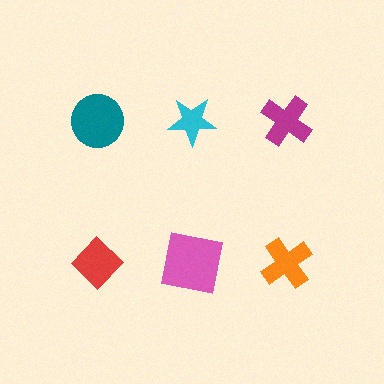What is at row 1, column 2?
A cyan star.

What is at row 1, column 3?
A magenta cross.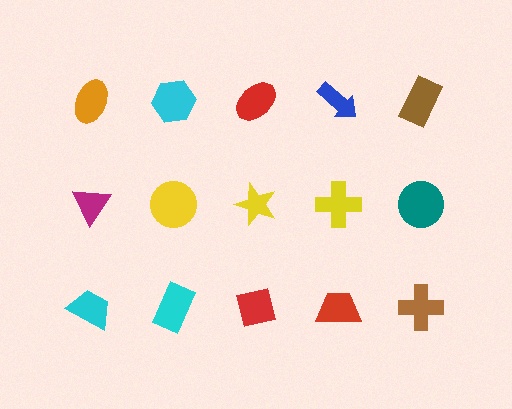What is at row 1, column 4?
A blue arrow.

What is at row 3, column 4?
A red trapezoid.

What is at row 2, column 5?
A teal circle.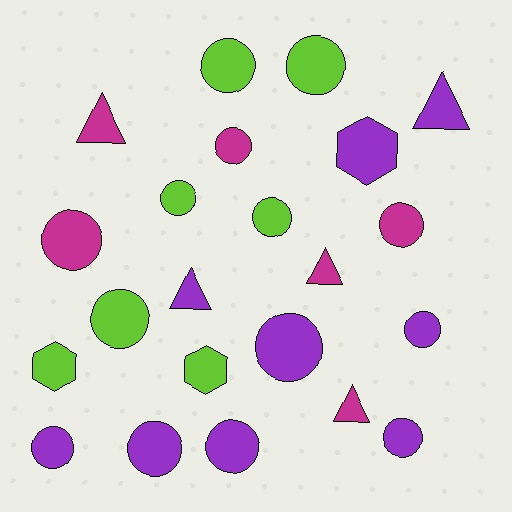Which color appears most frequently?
Purple, with 9 objects.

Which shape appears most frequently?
Circle, with 14 objects.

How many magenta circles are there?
There are 3 magenta circles.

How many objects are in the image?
There are 22 objects.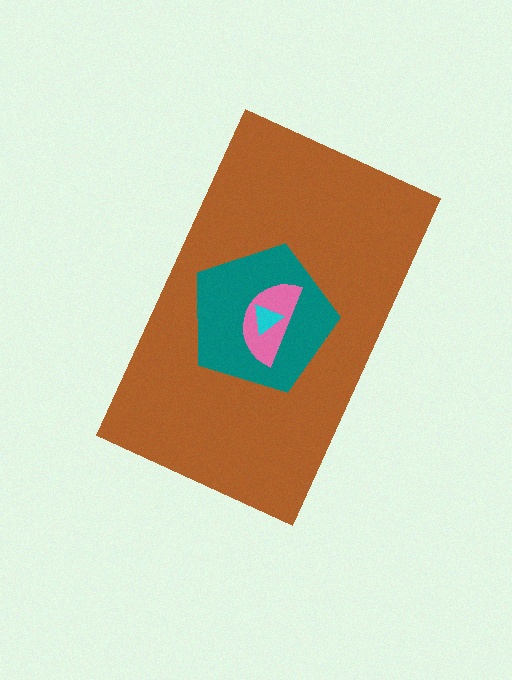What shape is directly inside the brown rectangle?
The teal pentagon.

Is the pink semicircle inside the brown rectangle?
Yes.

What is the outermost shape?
The brown rectangle.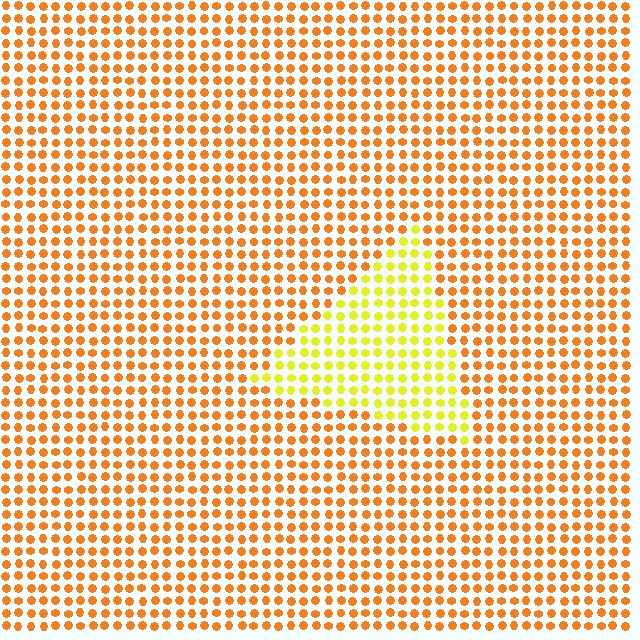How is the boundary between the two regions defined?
The boundary is defined purely by a slight shift in hue (about 38 degrees). Spacing, size, and orientation are identical on both sides.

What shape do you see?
I see a triangle.